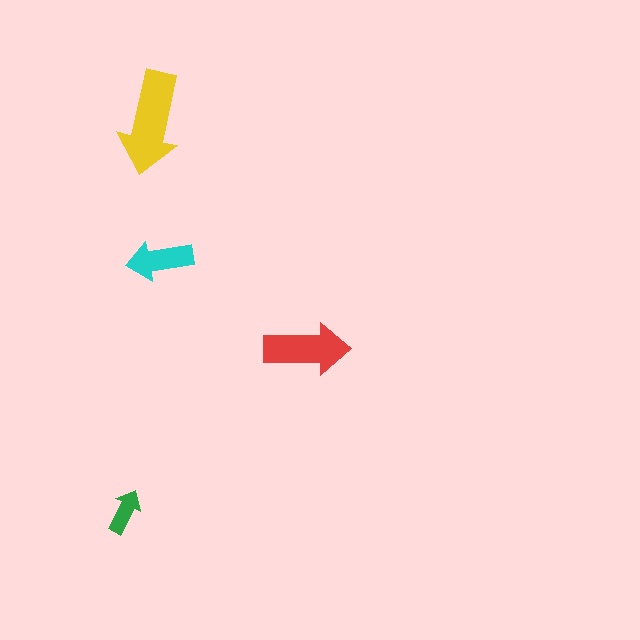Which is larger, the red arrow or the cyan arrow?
The red one.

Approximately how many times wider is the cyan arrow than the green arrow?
About 1.5 times wider.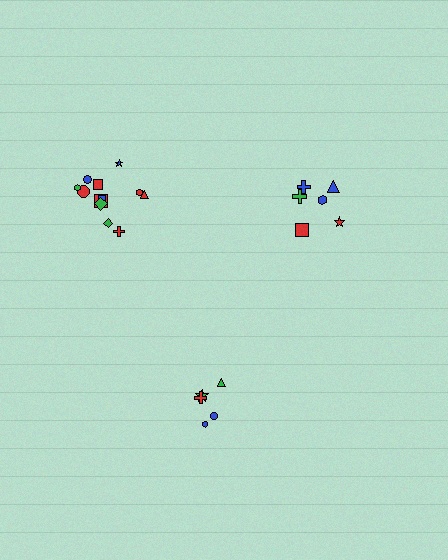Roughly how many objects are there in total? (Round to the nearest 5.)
Roughly 25 objects in total.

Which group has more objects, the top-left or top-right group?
The top-left group.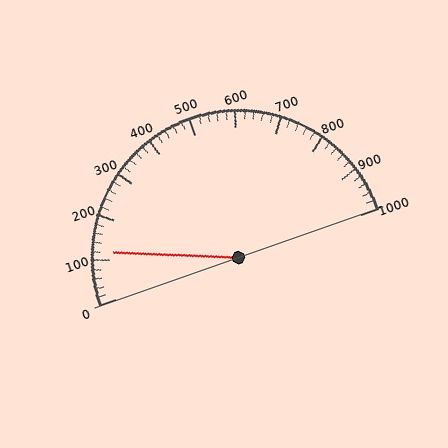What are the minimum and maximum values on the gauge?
The gauge ranges from 0 to 1000.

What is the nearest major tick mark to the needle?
The nearest major tick mark is 100.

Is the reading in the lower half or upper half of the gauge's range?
The reading is in the lower half of the range (0 to 1000).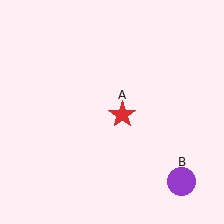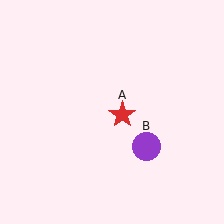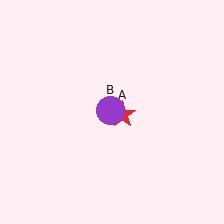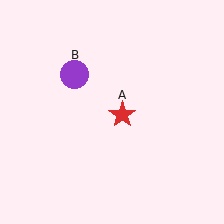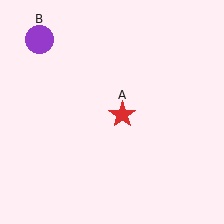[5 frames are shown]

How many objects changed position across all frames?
1 object changed position: purple circle (object B).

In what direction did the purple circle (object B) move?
The purple circle (object B) moved up and to the left.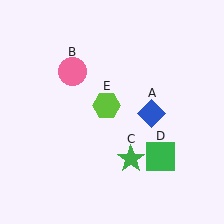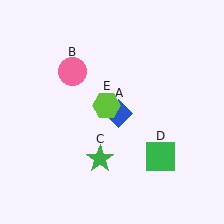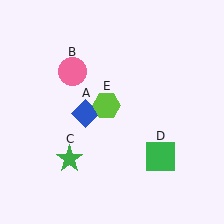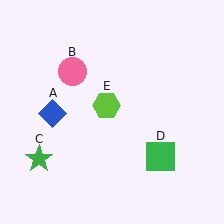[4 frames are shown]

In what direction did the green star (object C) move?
The green star (object C) moved left.